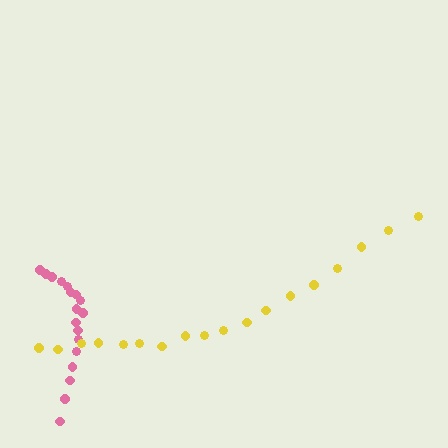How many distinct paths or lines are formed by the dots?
There are 2 distinct paths.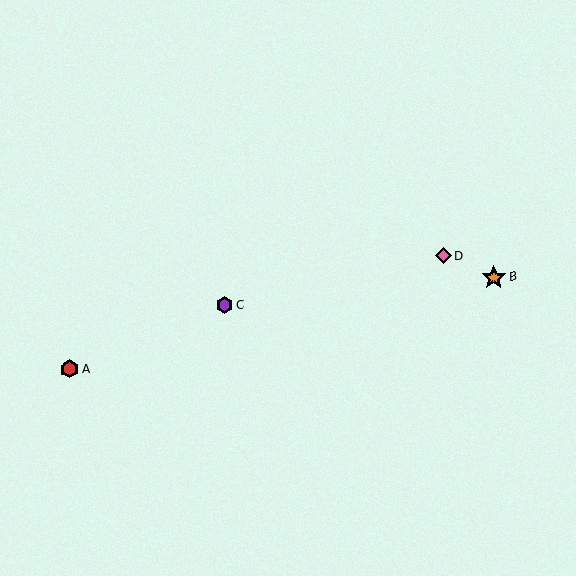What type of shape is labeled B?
Shape B is an orange star.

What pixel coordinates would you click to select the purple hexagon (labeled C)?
Click at (225, 305) to select the purple hexagon C.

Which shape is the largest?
The orange star (labeled B) is the largest.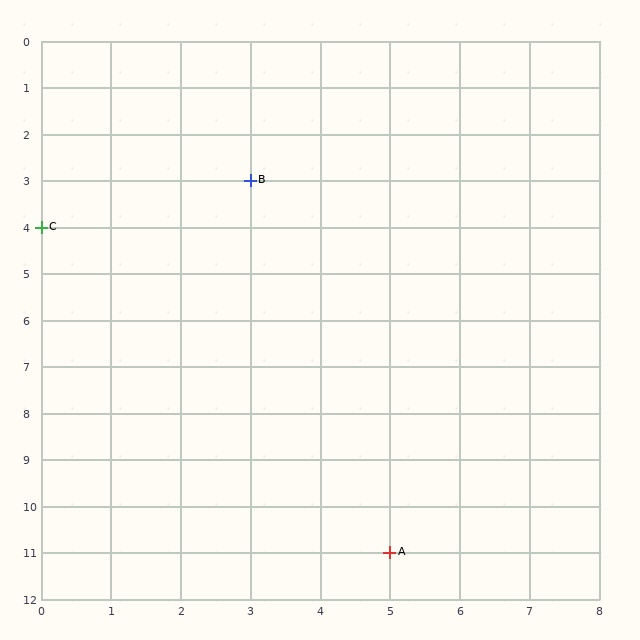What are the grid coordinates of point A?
Point A is at grid coordinates (5, 11).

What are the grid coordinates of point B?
Point B is at grid coordinates (3, 3).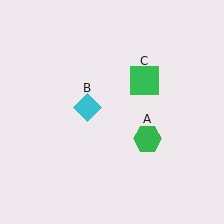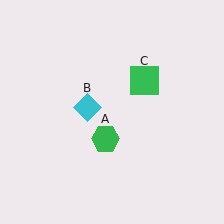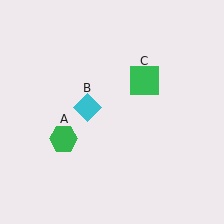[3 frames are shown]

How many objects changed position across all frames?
1 object changed position: green hexagon (object A).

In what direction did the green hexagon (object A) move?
The green hexagon (object A) moved left.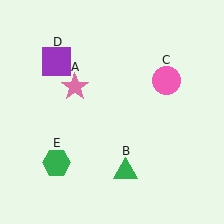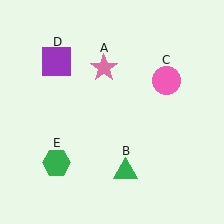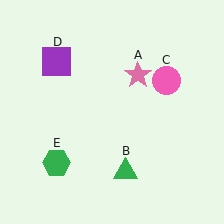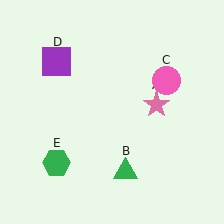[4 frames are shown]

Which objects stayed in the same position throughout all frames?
Green triangle (object B) and pink circle (object C) and purple square (object D) and green hexagon (object E) remained stationary.